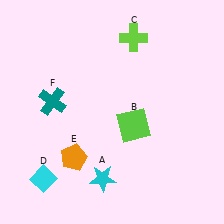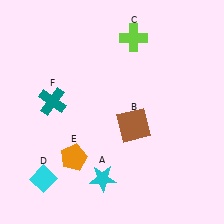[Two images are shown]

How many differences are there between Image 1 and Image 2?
There is 1 difference between the two images.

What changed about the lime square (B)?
In Image 1, B is lime. In Image 2, it changed to brown.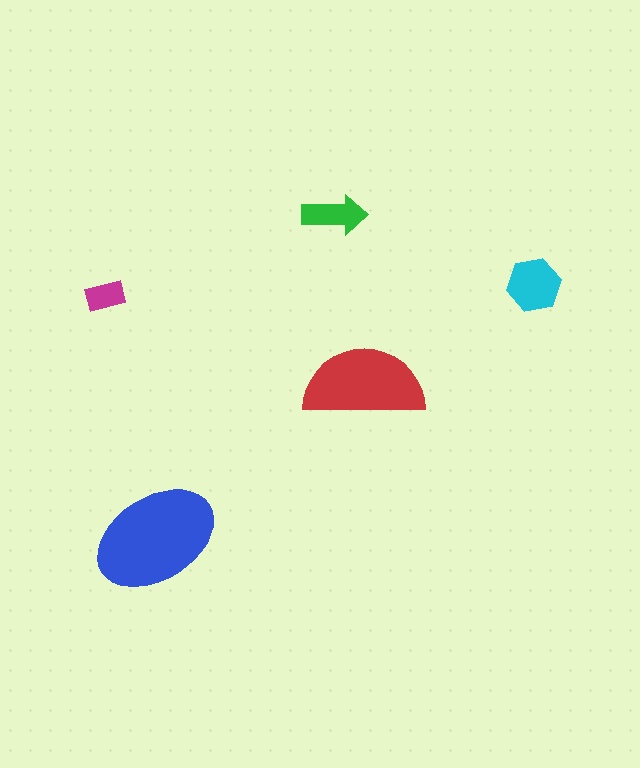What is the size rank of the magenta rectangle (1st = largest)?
5th.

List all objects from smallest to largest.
The magenta rectangle, the green arrow, the cyan hexagon, the red semicircle, the blue ellipse.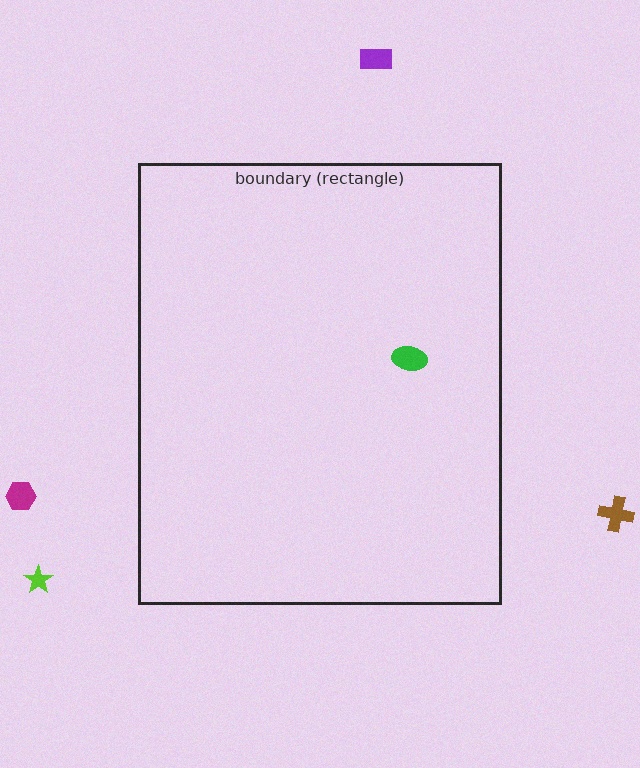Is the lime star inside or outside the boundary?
Outside.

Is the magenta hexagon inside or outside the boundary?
Outside.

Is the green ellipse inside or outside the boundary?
Inside.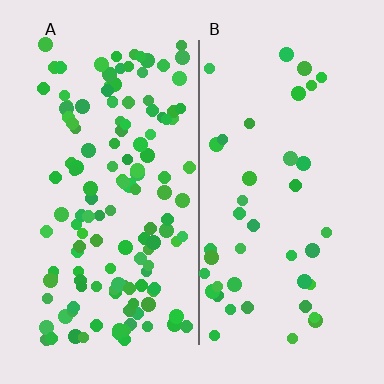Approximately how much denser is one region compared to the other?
Approximately 3.2× — region A over region B.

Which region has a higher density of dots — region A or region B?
A (the left).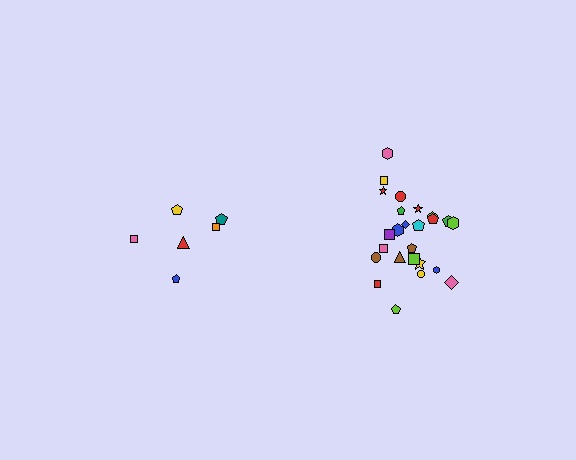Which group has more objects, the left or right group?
The right group.